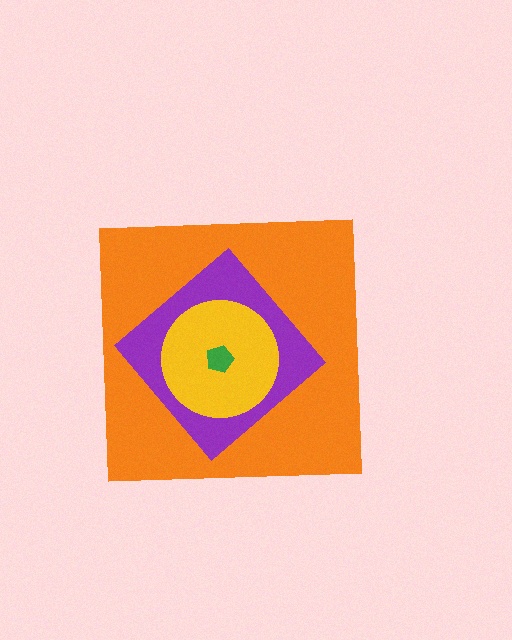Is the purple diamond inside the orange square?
Yes.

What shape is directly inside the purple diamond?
The yellow circle.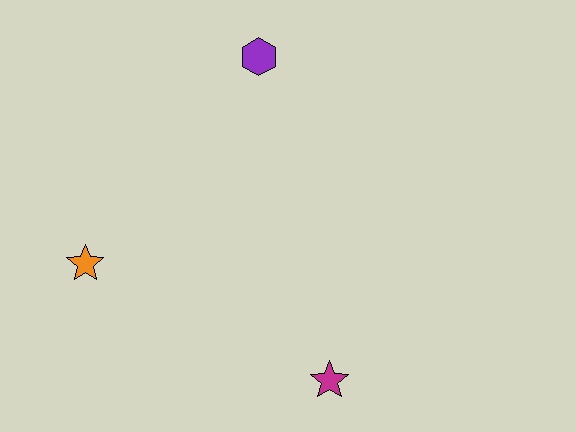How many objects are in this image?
There are 3 objects.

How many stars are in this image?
There are 2 stars.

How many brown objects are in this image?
There are no brown objects.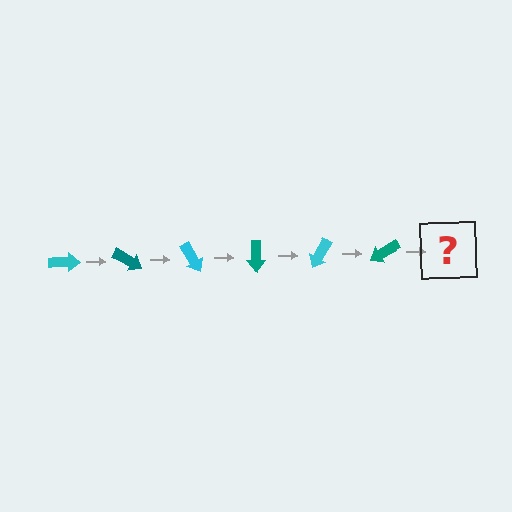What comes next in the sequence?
The next element should be a cyan arrow, rotated 180 degrees from the start.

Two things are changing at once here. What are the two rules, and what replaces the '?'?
The two rules are that it rotates 30 degrees each step and the color cycles through cyan and teal. The '?' should be a cyan arrow, rotated 180 degrees from the start.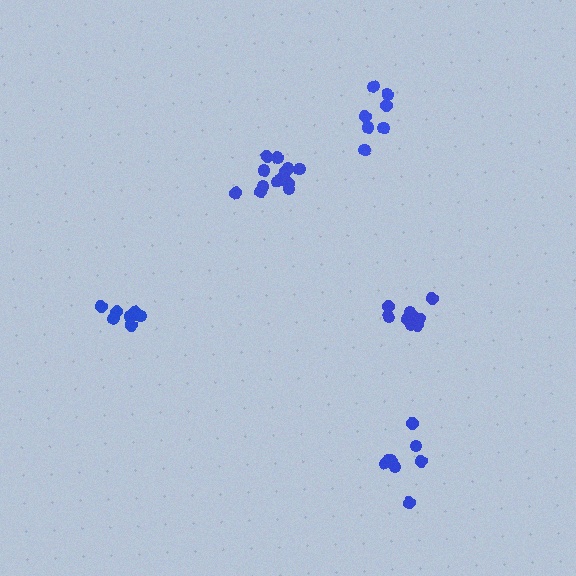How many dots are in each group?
Group 1: 7 dots, Group 2: 13 dots, Group 3: 9 dots, Group 4: 8 dots, Group 5: 7 dots (44 total).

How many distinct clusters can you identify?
There are 5 distinct clusters.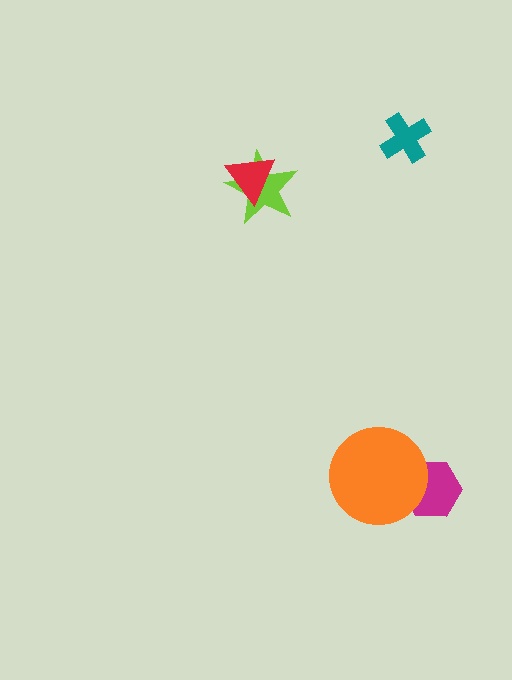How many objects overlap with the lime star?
1 object overlaps with the lime star.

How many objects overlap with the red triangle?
1 object overlaps with the red triangle.